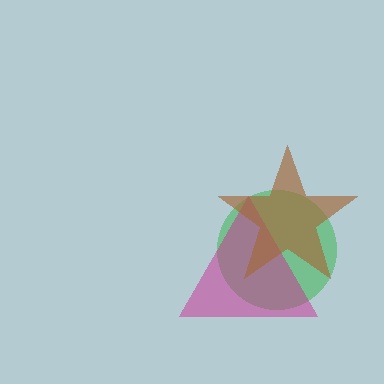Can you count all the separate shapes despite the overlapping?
Yes, there are 3 separate shapes.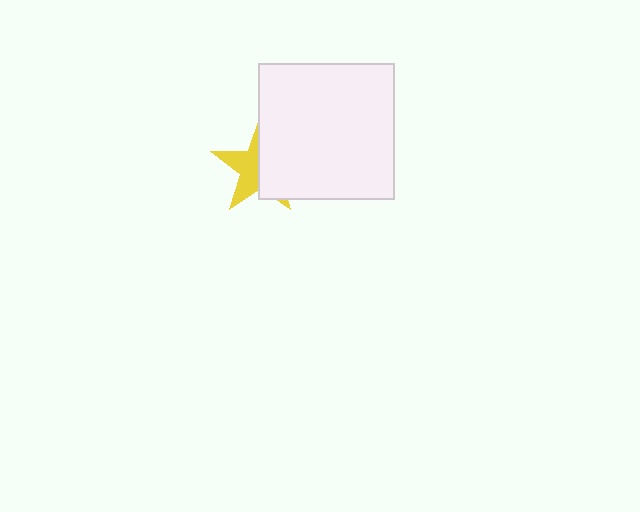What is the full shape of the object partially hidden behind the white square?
The partially hidden object is a yellow star.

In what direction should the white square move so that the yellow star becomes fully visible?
The white square should move right. That is the shortest direction to clear the overlap and leave the yellow star fully visible.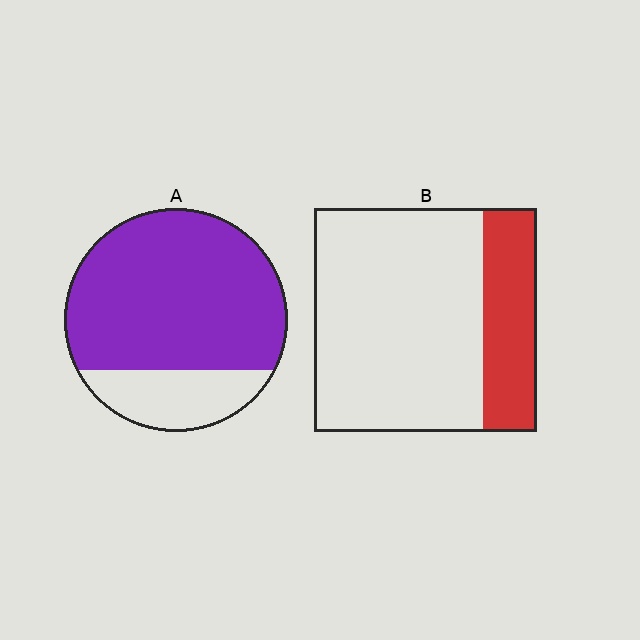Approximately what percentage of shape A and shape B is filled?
A is approximately 75% and B is approximately 25%.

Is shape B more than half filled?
No.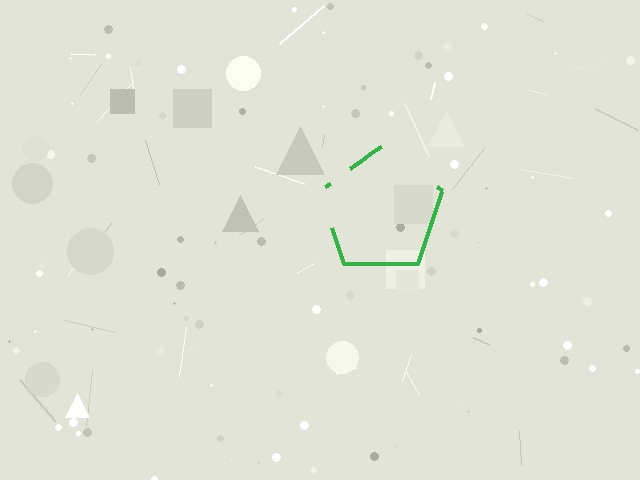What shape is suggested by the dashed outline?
The dashed outline suggests a pentagon.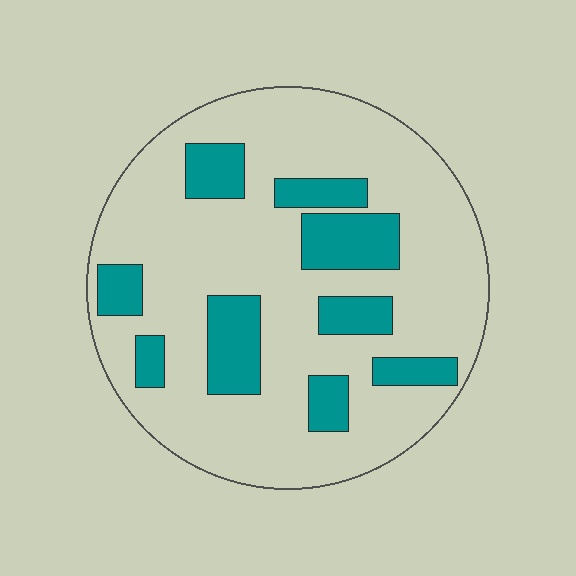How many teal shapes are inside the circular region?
9.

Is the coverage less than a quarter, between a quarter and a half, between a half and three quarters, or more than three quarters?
Less than a quarter.